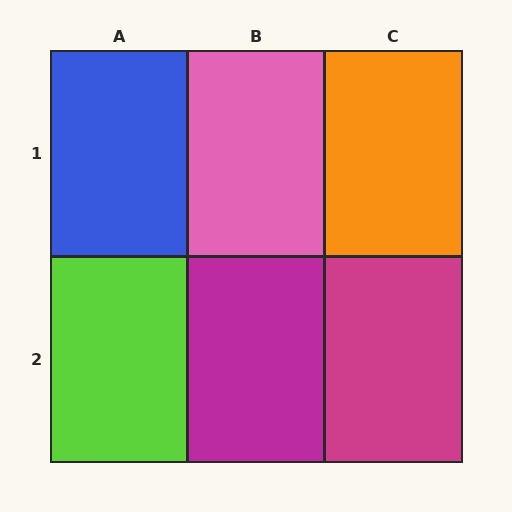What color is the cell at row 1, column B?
Pink.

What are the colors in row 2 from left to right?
Lime, magenta, magenta.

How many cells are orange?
1 cell is orange.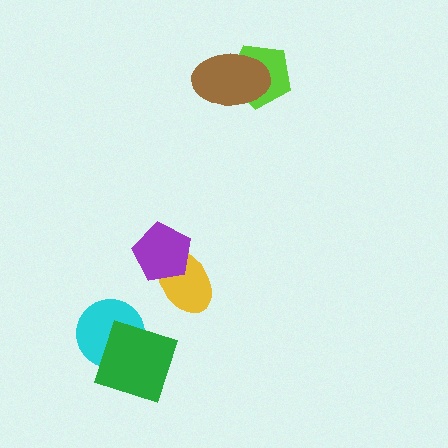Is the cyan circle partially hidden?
Yes, it is partially covered by another shape.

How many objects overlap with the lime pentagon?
1 object overlaps with the lime pentagon.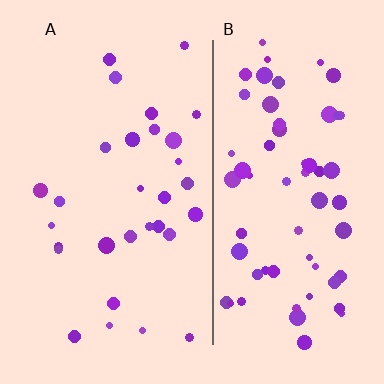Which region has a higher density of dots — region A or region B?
B (the right).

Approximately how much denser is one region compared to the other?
Approximately 2.2× — region B over region A.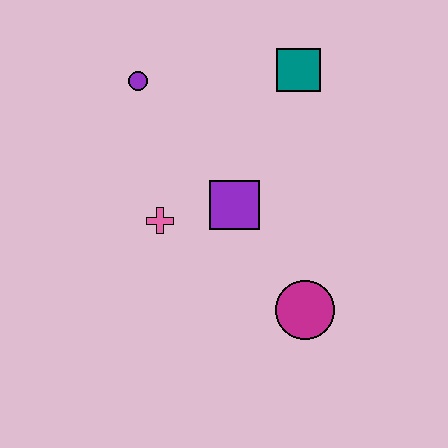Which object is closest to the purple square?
The pink cross is closest to the purple square.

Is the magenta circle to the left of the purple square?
No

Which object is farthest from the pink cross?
The teal square is farthest from the pink cross.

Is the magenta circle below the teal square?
Yes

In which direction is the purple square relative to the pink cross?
The purple square is to the right of the pink cross.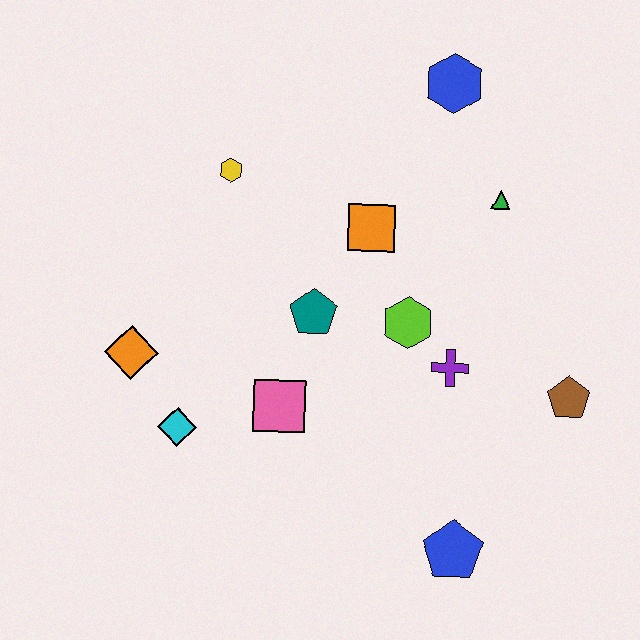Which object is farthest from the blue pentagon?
The blue hexagon is farthest from the blue pentagon.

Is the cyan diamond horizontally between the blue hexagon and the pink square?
No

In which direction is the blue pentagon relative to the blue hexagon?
The blue pentagon is below the blue hexagon.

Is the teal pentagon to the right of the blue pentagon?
No